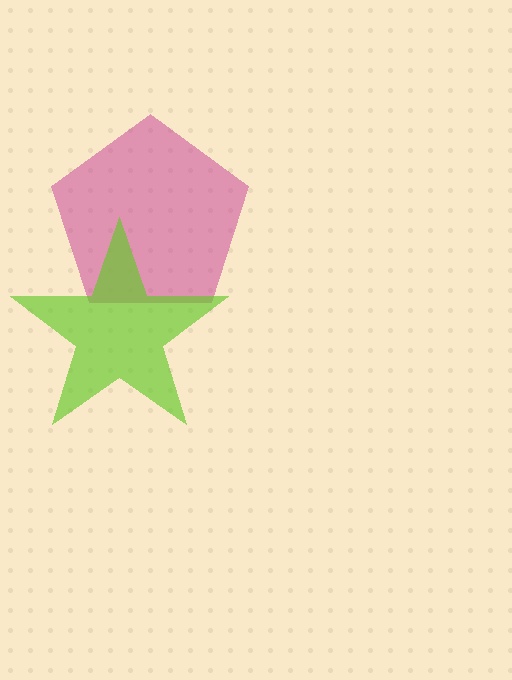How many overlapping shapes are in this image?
There are 2 overlapping shapes in the image.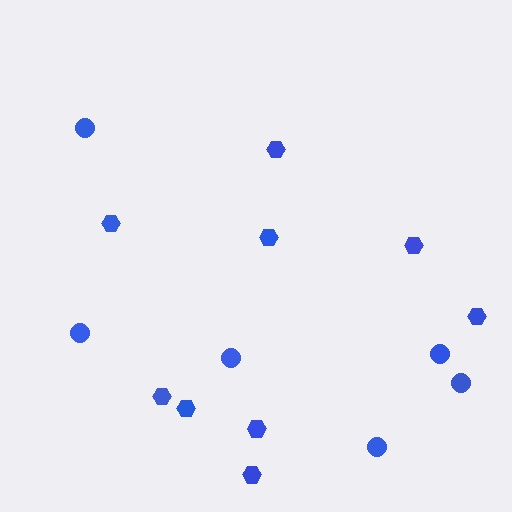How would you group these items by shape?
There are 2 groups: one group of circles (6) and one group of hexagons (9).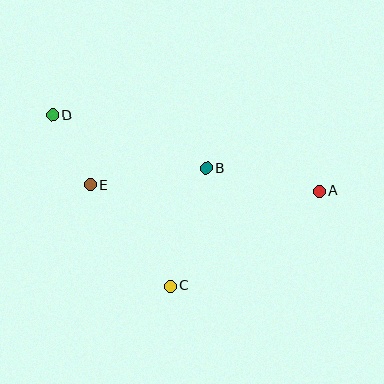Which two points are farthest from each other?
Points A and D are farthest from each other.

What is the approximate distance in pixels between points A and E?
The distance between A and E is approximately 229 pixels.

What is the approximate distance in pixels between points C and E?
The distance between C and E is approximately 129 pixels.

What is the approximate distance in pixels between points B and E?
The distance between B and E is approximately 118 pixels.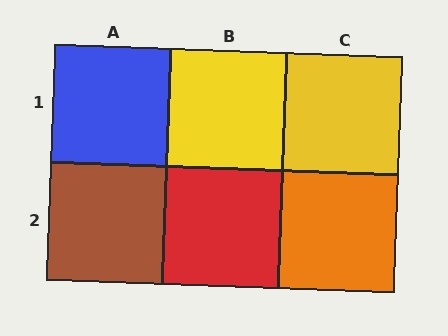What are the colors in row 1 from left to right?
Blue, yellow, yellow.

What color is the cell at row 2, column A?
Brown.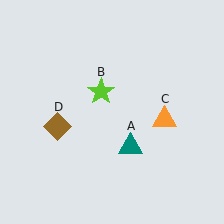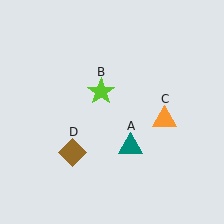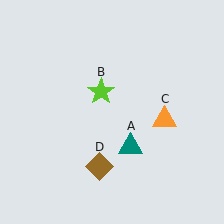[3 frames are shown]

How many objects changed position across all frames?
1 object changed position: brown diamond (object D).